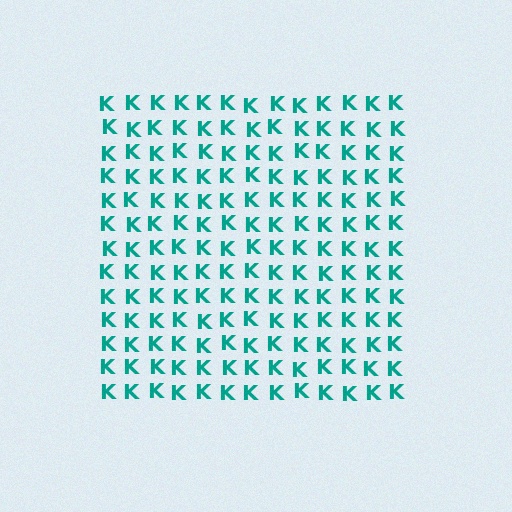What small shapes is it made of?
It is made of small letter K's.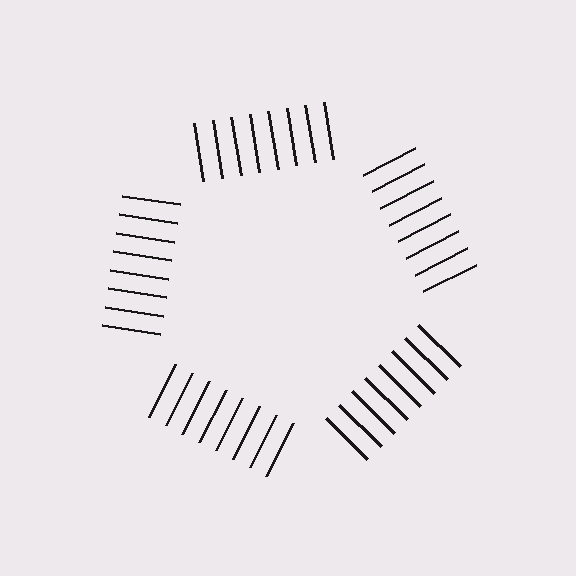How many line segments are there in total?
40 — 8 along each of the 5 edges.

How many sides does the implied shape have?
5 sides — the line-ends trace a pentagon.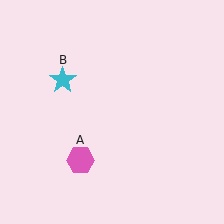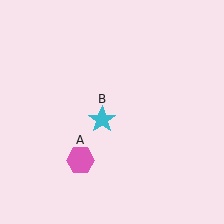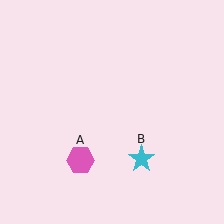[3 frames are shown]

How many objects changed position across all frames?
1 object changed position: cyan star (object B).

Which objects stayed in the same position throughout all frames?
Pink hexagon (object A) remained stationary.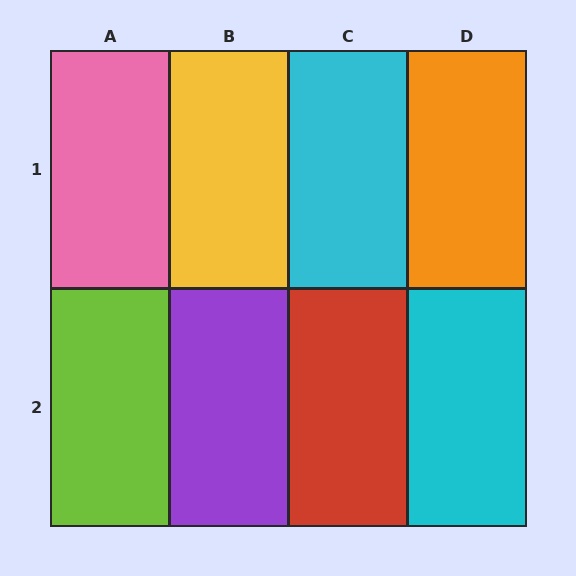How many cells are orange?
1 cell is orange.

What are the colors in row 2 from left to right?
Lime, purple, red, cyan.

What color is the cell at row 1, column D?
Orange.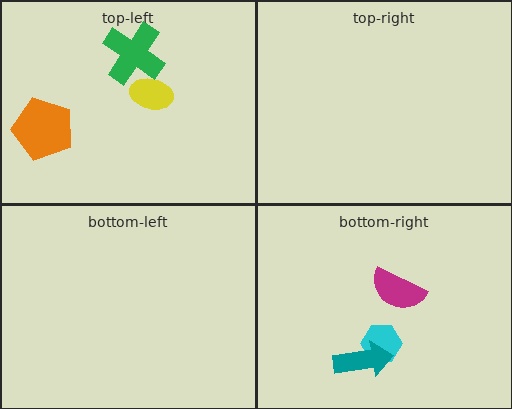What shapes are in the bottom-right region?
The cyan hexagon, the magenta semicircle, the teal arrow.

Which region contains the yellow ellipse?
The top-left region.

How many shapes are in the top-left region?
3.